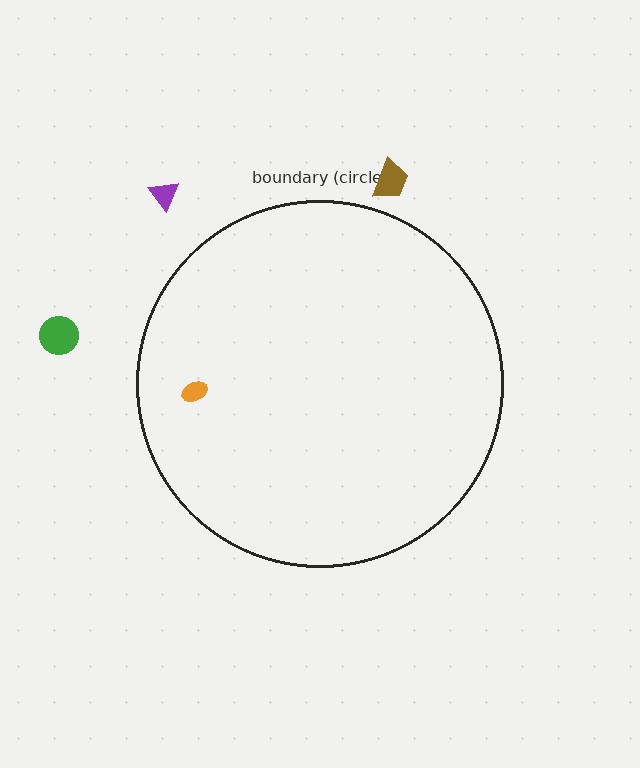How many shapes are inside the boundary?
1 inside, 3 outside.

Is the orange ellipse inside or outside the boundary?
Inside.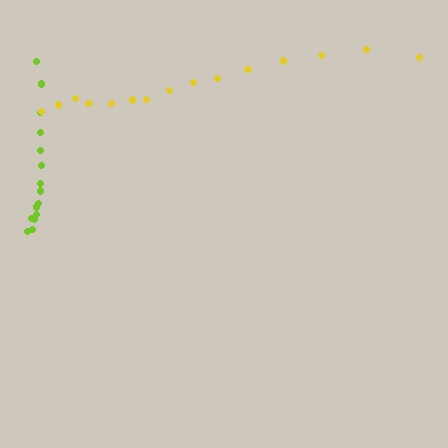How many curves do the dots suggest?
There are 2 distinct paths.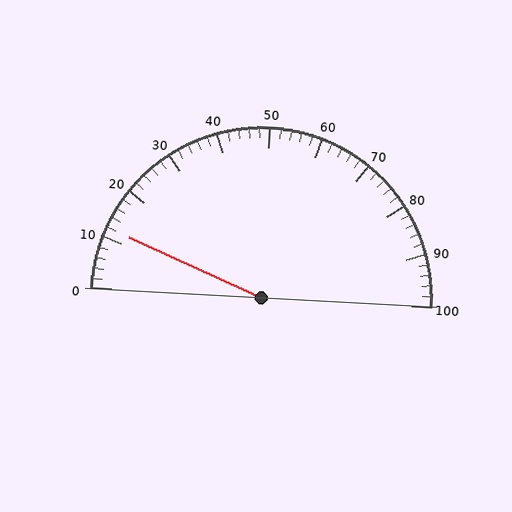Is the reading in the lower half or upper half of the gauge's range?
The reading is in the lower half of the range (0 to 100).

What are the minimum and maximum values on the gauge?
The gauge ranges from 0 to 100.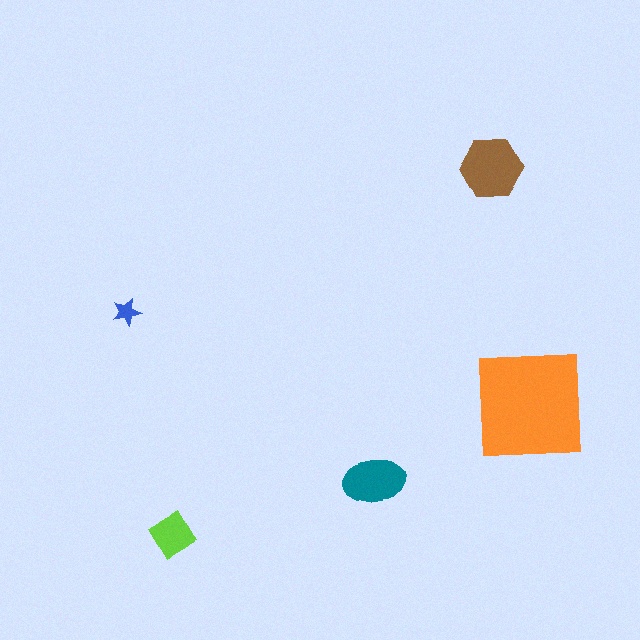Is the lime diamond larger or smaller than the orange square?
Smaller.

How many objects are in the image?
There are 5 objects in the image.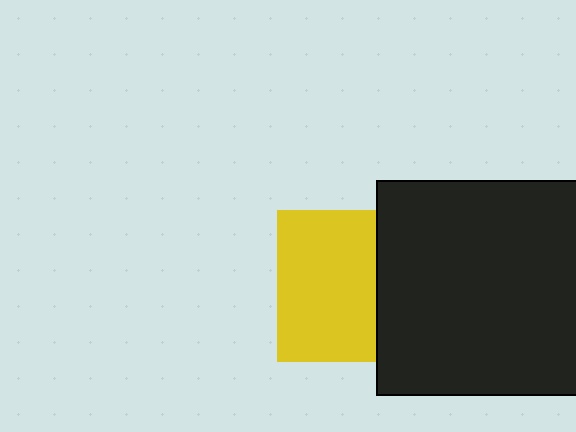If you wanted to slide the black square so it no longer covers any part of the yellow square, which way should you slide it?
Slide it right — that is the most direct way to separate the two shapes.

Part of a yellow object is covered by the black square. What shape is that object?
It is a square.